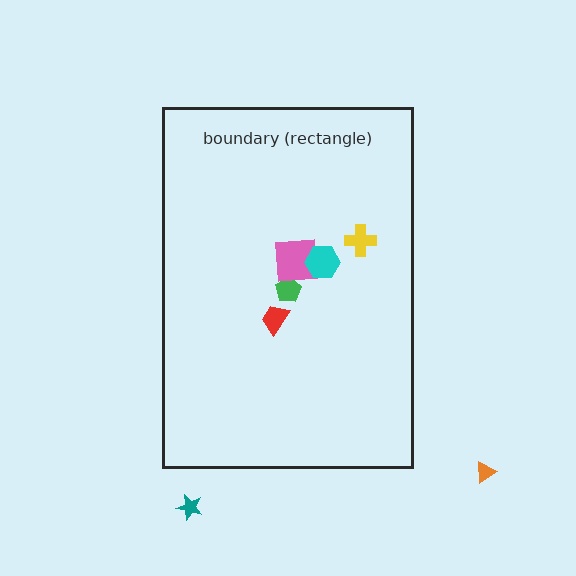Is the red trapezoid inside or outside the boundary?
Inside.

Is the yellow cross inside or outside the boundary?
Inside.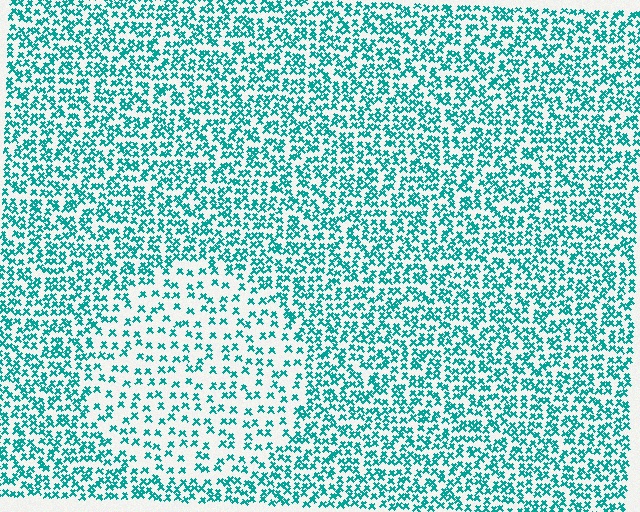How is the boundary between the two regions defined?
The boundary is defined by a change in element density (approximately 2.0x ratio). All elements are the same color, size, and shape.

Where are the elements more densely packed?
The elements are more densely packed outside the circle boundary.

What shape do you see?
I see a circle.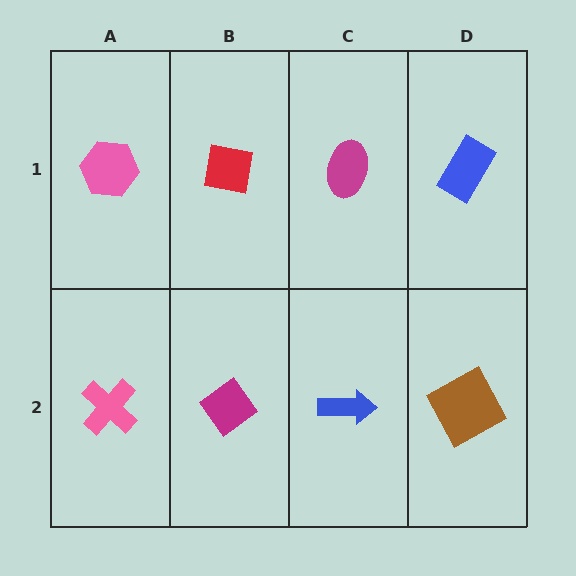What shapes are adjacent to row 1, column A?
A pink cross (row 2, column A), a red square (row 1, column B).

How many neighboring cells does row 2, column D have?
2.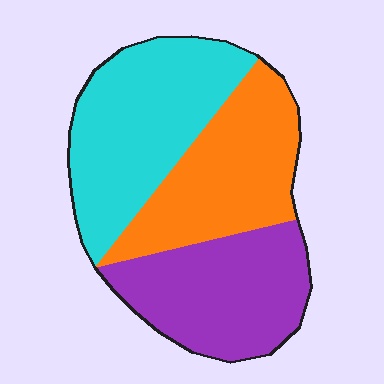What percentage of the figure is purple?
Purple covers about 30% of the figure.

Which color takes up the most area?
Cyan, at roughly 35%.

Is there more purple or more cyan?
Cyan.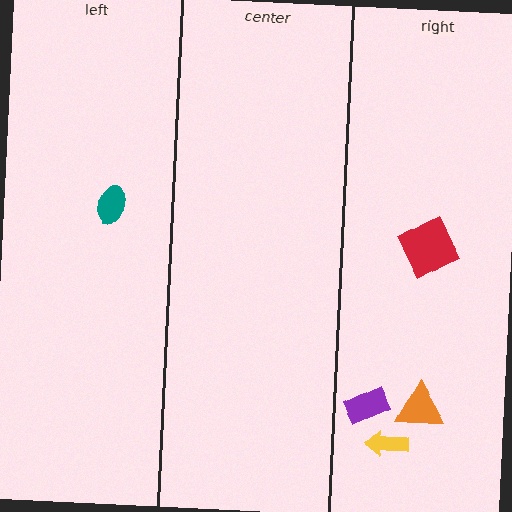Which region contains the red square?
The right region.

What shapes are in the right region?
The red square, the purple rectangle, the orange triangle, the yellow arrow.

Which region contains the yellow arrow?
The right region.